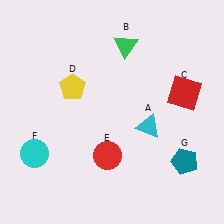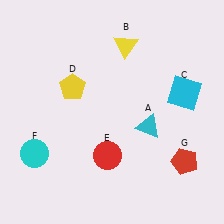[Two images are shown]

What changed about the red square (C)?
In Image 1, C is red. In Image 2, it changed to cyan.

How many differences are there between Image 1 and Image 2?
There are 3 differences between the two images.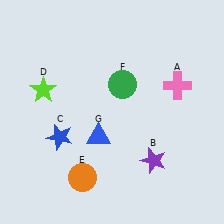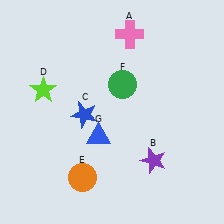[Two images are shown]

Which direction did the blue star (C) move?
The blue star (C) moved right.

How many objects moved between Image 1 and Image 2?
2 objects moved between the two images.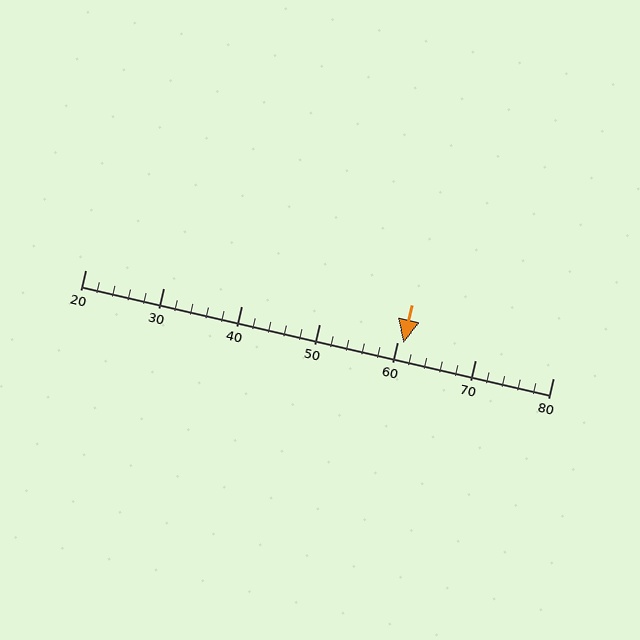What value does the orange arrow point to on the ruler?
The orange arrow points to approximately 61.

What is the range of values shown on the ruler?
The ruler shows values from 20 to 80.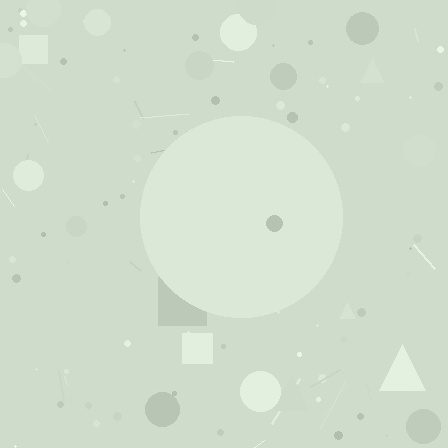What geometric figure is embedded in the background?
A circle is embedded in the background.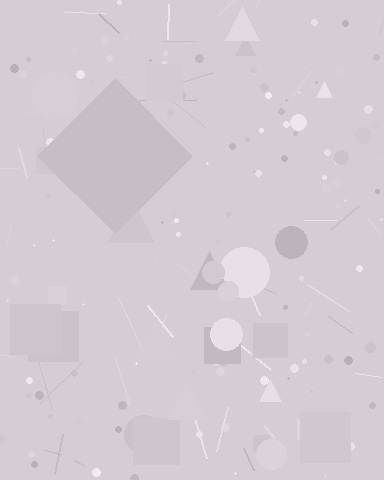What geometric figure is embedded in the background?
A diamond is embedded in the background.